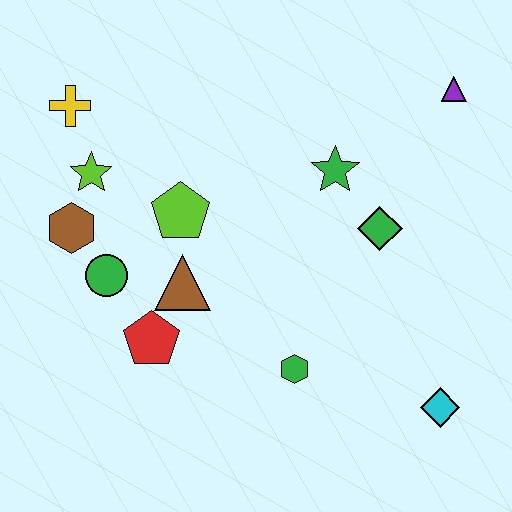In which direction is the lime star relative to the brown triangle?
The lime star is above the brown triangle.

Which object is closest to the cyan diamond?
The green hexagon is closest to the cyan diamond.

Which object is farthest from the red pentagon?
The purple triangle is farthest from the red pentagon.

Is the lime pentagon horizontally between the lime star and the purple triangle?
Yes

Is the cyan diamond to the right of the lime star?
Yes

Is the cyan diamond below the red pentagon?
Yes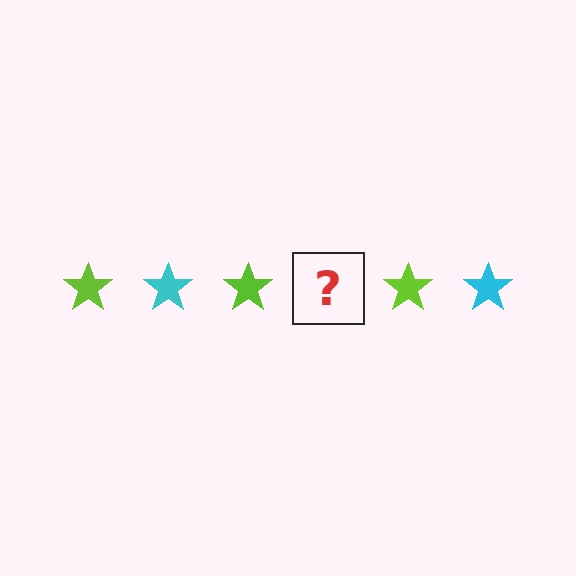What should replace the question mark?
The question mark should be replaced with a cyan star.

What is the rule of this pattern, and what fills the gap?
The rule is that the pattern cycles through lime, cyan stars. The gap should be filled with a cyan star.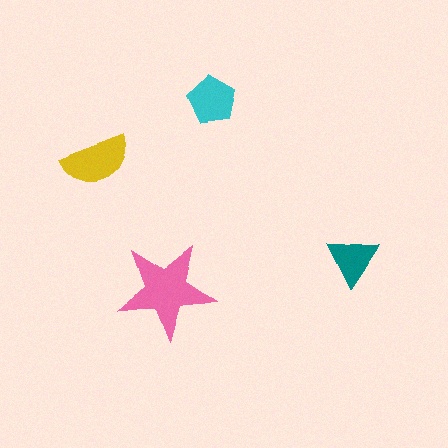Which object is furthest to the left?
The yellow semicircle is leftmost.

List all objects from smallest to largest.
The teal triangle, the cyan pentagon, the yellow semicircle, the pink star.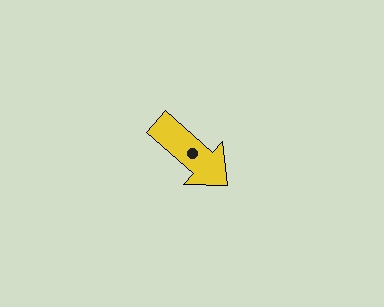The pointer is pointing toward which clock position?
Roughly 4 o'clock.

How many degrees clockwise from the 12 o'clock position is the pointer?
Approximately 132 degrees.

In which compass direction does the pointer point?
Southeast.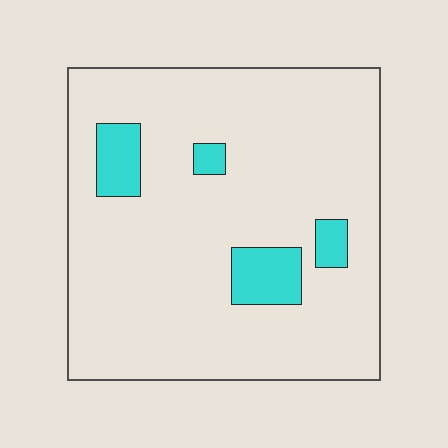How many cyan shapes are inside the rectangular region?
4.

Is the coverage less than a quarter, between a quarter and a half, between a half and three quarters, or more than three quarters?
Less than a quarter.